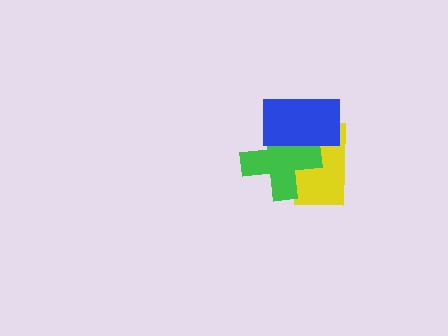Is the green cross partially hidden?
Yes, it is partially covered by another shape.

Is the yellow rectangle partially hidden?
Yes, it is partially covered by another shape.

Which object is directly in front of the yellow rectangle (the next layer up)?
The green cross is directly in front of the yellow rectangle.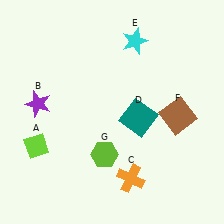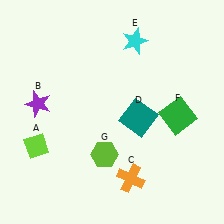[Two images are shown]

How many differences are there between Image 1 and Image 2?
There is 1 difference between the two images.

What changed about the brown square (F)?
In Image 1, F is brown. In Image 2, it changed to green.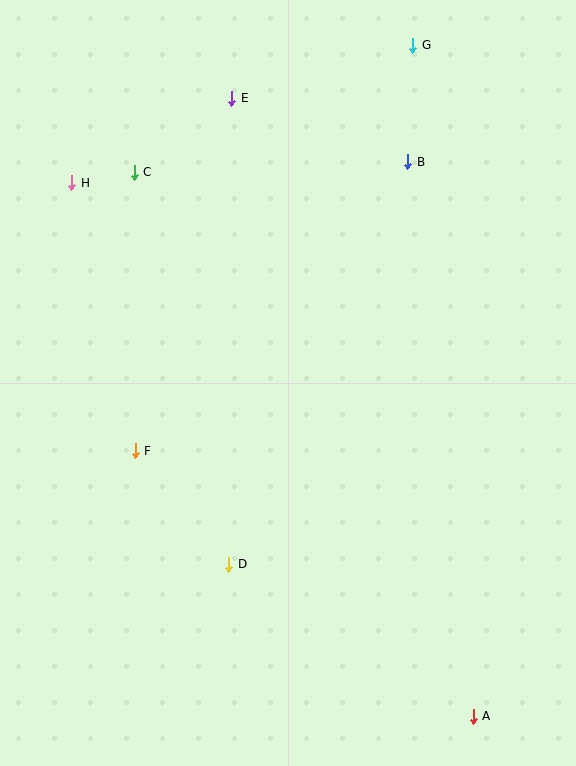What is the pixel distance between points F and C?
The distance between F and C is 279 pixels.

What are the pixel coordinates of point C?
Point C is at (134, 172).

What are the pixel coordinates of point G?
Point G is at (413, 45).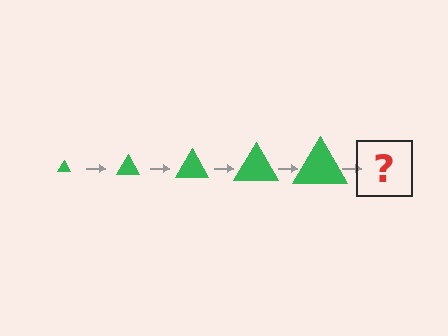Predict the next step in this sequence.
The next step is a green triangle, larger than the previous one.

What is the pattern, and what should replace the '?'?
The pattern is that the triangle gets progressively larger each step. The '?' should be a green triangle, larger than the previous one.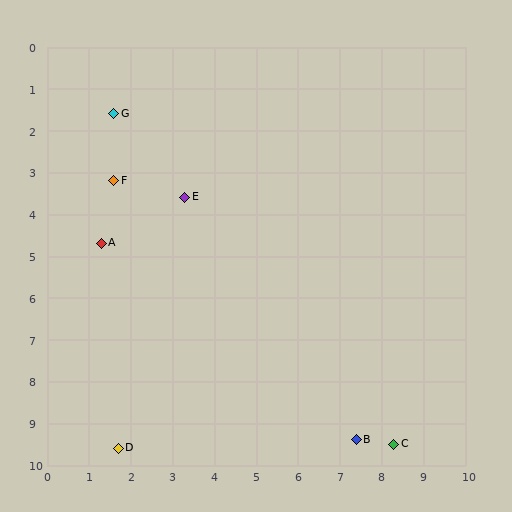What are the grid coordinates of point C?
Point C is at approximately (8.3, 9.5).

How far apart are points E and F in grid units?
Points E and F are about 1.7 grid units apart.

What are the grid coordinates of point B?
Point B is at approximately (7.4, 9.4).